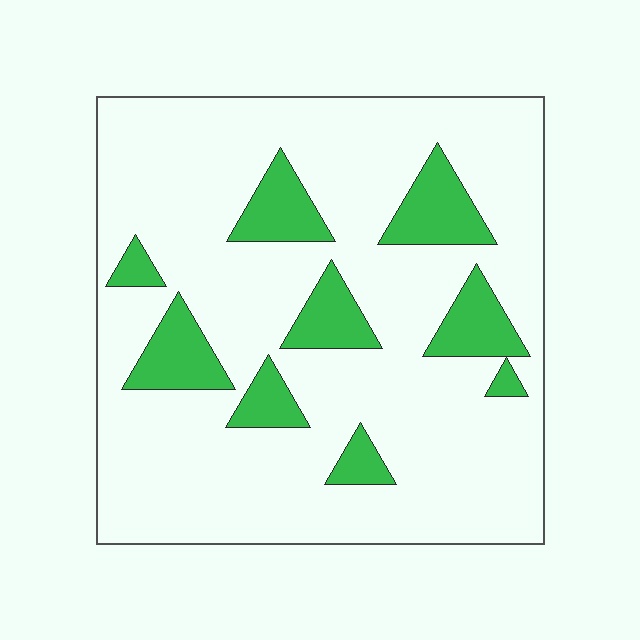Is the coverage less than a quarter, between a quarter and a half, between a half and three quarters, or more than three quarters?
Less than a quarter.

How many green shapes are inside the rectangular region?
9.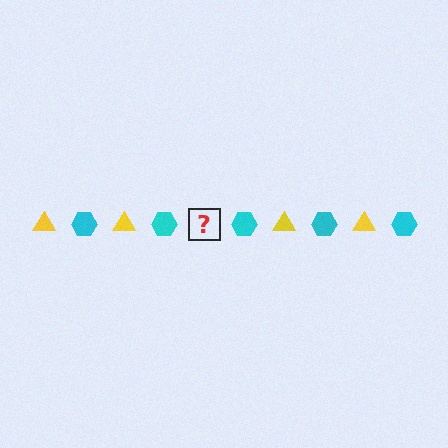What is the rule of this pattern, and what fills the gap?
The rule is that the pattern alternates between yellow triangle and cyan hexagon. The gap should be filled with a yellow triangle.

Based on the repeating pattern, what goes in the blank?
The blank should be a yellow triangle.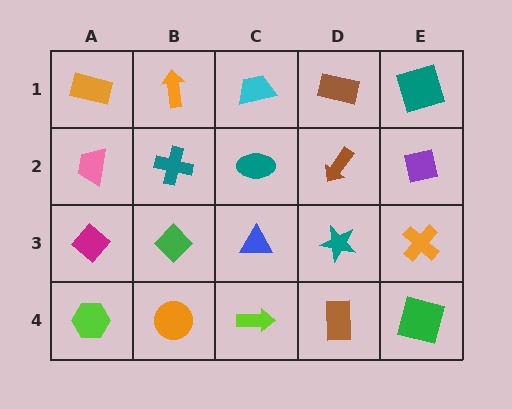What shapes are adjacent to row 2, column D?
A brown rectangle (row 1, column D), a teal star (row 3, column D), a teal ellipse (row 2, column C), a purple square (row 2, column E).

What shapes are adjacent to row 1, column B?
A teal cross (row 2, column B), an orange rectangle (row 1, column A), a cyan trapezoid (row 1, column C).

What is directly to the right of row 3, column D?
An orange cross.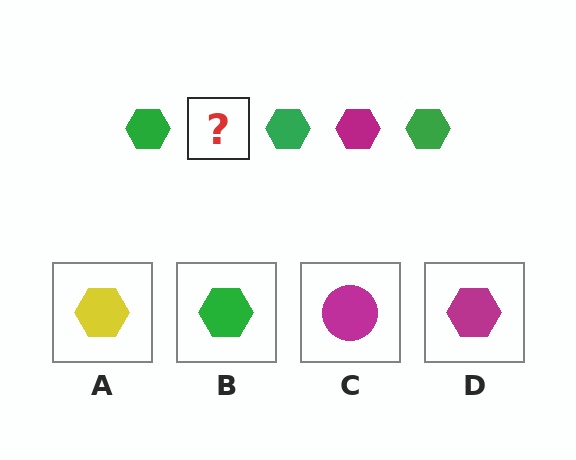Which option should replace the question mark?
Option D.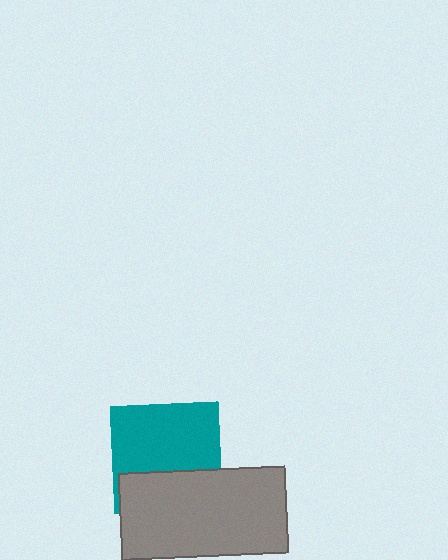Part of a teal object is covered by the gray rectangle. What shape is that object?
It is a square.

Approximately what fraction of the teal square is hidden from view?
Roughly 37% of the teal square is hidden behind the gray rectangle.